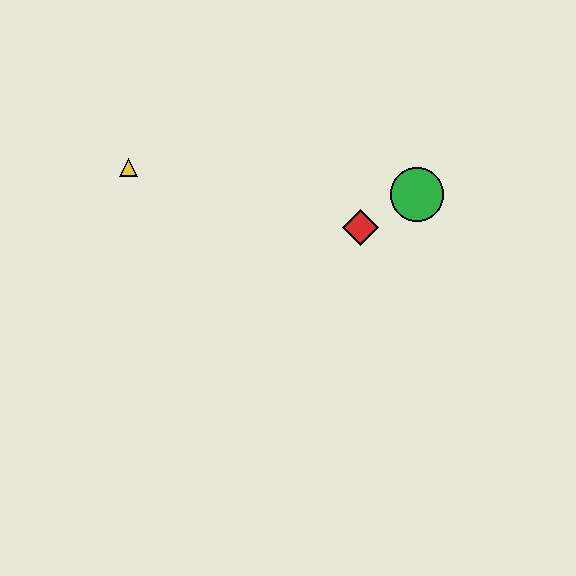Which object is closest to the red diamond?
The green circle is closest to the red diamond.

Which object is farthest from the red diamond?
The yellow triangle is farthest from the red diamond.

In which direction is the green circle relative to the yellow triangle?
The green circle is to the right of the yellow triangle.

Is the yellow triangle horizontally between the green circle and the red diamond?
No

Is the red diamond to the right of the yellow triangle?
Yes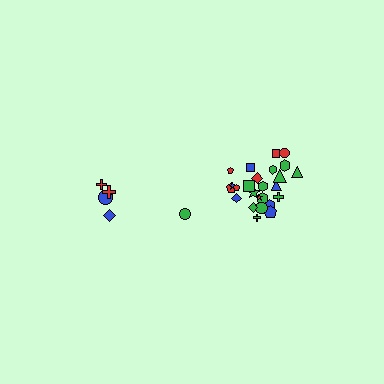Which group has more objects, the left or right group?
The right group.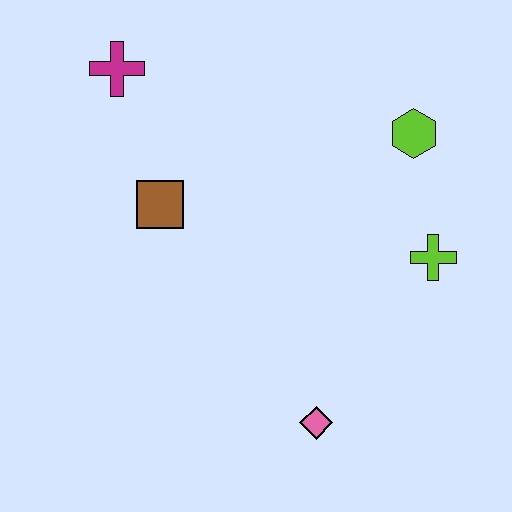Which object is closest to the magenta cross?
The brown square is closest to the magenta cross.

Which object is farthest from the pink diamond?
The magenta cross is farthest from the pink diamond.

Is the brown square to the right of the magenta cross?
Yes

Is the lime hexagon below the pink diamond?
No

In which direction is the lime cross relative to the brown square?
The lime cross is to the right of the brown square.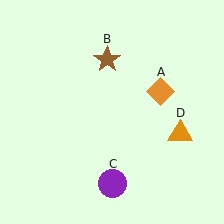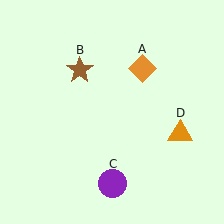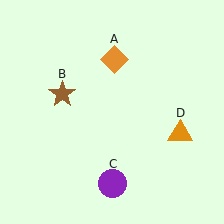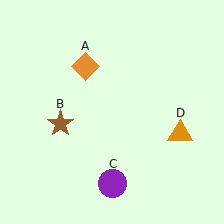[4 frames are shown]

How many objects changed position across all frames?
2 objects changed position: orange diamond (object A), brown star (object B).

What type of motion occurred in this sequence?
The orange diamond (object A), brown star (object B) rotated counterclockwise around the center of the scene.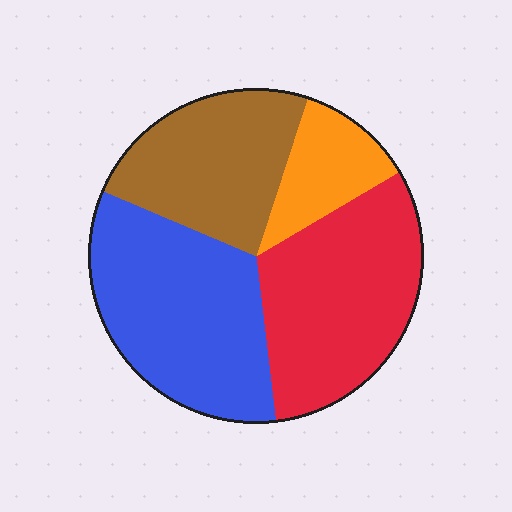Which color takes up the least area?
Orange, at roughly 10%.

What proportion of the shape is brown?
Brown takes up about one quarter (1/4) of the shape.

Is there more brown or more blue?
Blue.